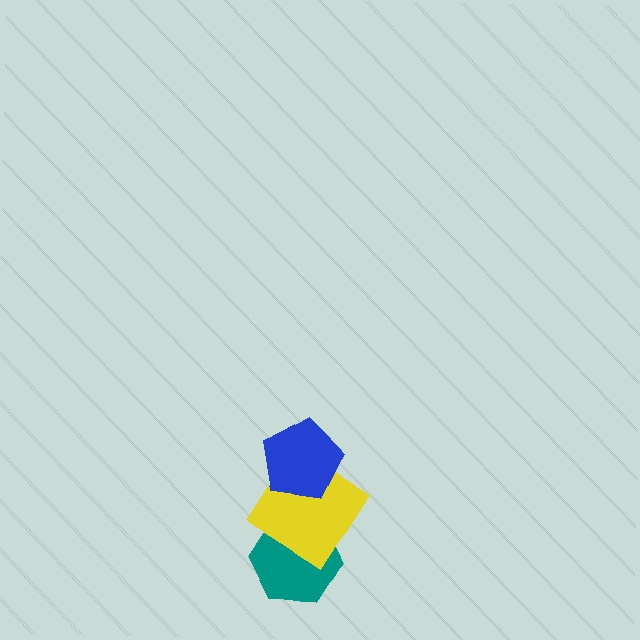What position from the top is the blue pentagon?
The blue pentagon is 1st from the top.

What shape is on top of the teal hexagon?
The yellow diamond is on top of the teal hexagon.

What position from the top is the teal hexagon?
The teal hexagon is 3rd from the top.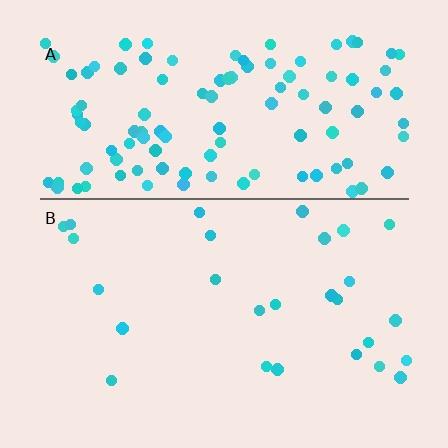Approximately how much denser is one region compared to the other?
Approximately 4.2× — region A over region B.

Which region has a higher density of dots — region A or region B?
A (the top).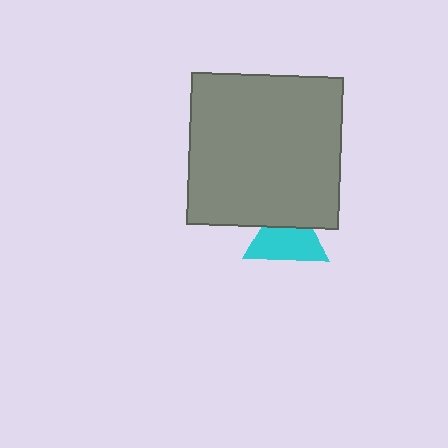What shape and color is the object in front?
The object in front is a gray square.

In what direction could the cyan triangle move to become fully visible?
The cyan triangle could move down. That would shift it out from behind the gray square entirely.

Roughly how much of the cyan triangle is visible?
Most of it is visible (roughly 67%).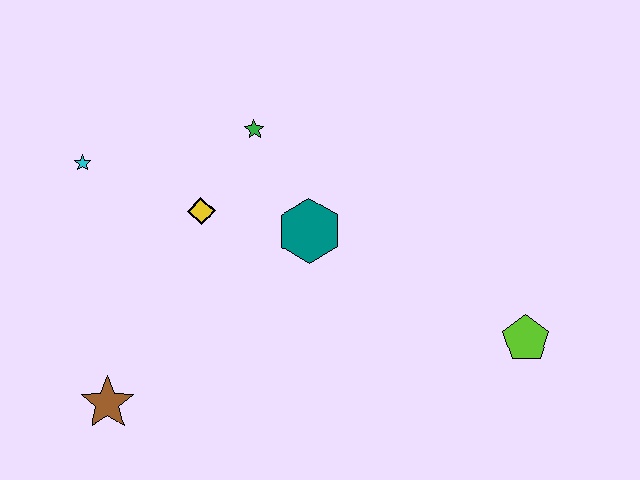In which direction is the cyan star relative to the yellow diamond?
The cyan star is to the left of the yellow diamond.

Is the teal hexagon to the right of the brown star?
Yes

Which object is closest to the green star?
The yellow diamond is closest to the green star.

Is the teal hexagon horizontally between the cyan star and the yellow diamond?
No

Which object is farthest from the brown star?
The lime pentagon is farthest from the brown star.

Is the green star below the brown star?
No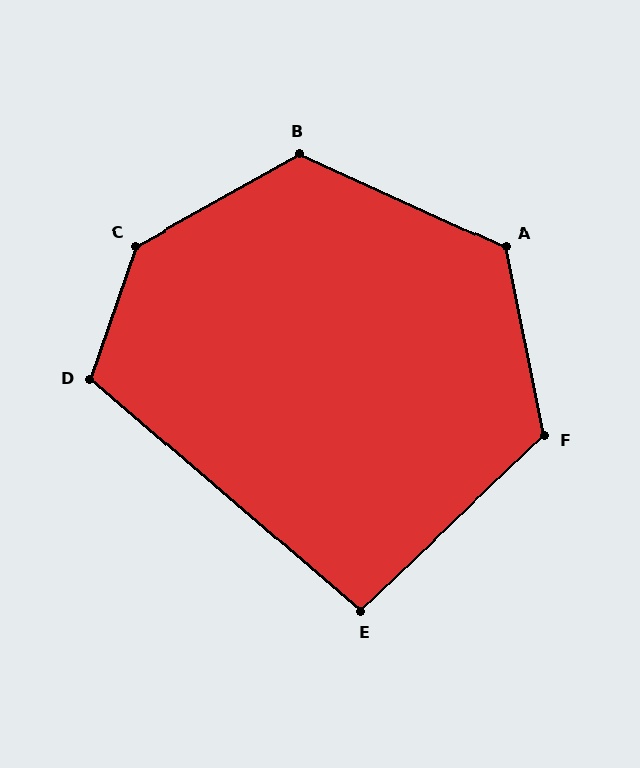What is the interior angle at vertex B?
Approximately 127 degrees (obtuse).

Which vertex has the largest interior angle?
C, at approximately 138 degrees.